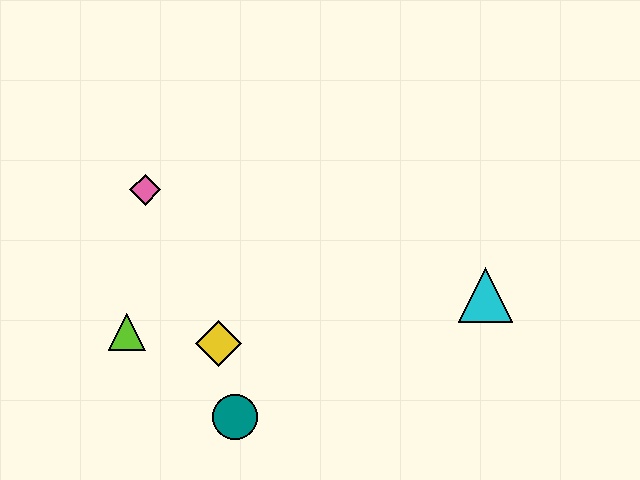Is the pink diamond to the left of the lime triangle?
No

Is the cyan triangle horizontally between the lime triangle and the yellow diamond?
No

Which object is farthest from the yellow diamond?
The cyan triangle is farthest from the yellow diamond.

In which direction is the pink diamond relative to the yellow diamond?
The pink diamond is above the yellow diamond.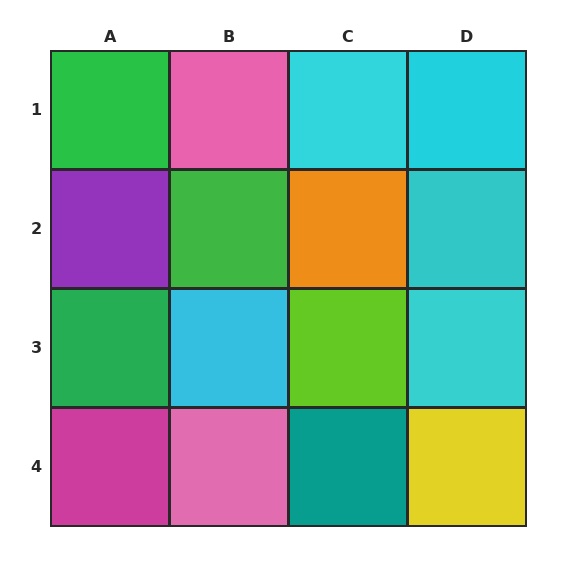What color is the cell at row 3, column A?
Green.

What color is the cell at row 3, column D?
Cyan.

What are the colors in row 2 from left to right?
Purple, green, orange, cyan.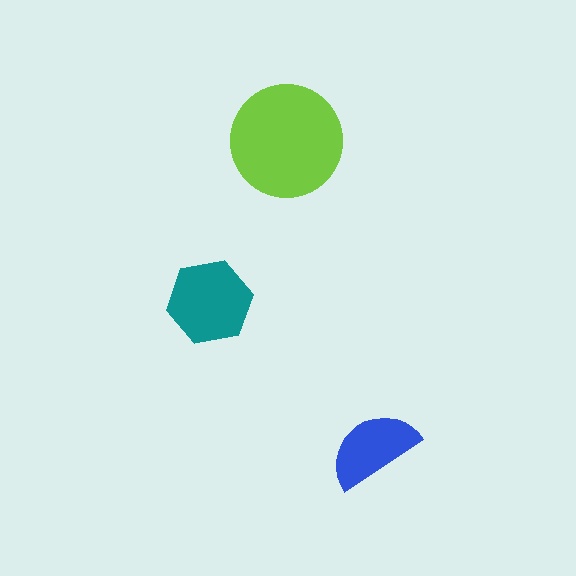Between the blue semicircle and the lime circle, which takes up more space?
The lime circle.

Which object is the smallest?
The blue semicircle.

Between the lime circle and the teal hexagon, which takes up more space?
The lime circle.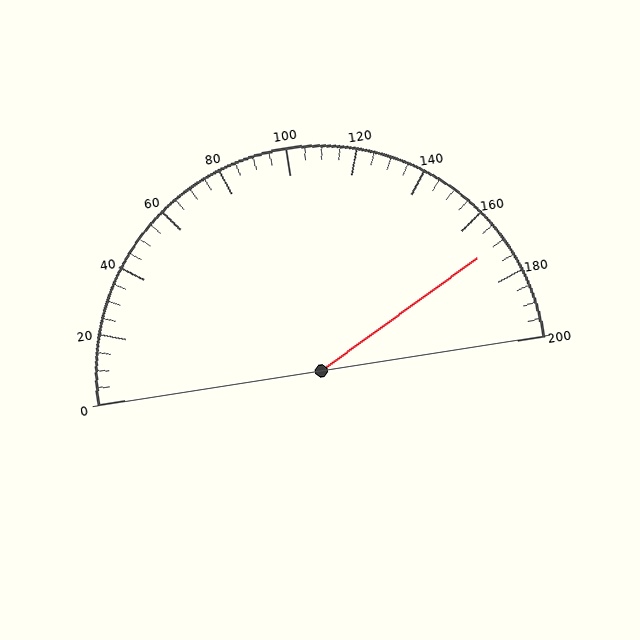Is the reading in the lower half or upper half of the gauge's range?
The reading is in the upper half of the range (0 to 200).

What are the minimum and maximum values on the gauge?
The gauge ranges from 0 to 200.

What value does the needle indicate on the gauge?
The needle indicates approximately 170.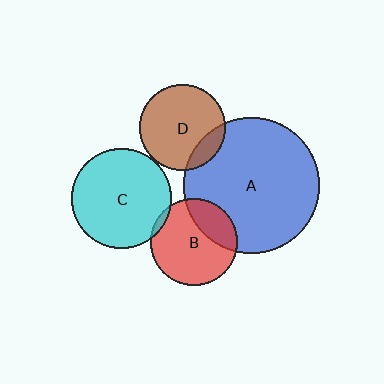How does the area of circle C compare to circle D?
Approximately 1.3 times.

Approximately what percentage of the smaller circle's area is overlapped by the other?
Approximately 25%.